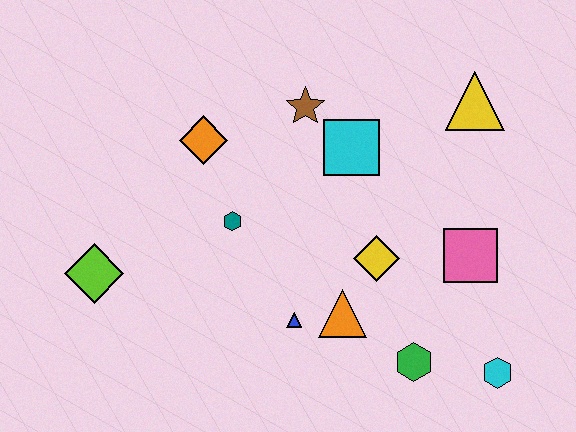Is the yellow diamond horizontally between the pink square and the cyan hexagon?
No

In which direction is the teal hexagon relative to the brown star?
The teal hexagon is below the brown star.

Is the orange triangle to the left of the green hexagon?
Yes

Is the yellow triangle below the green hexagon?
No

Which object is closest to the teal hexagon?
The orange diamond is closest to the teal hexagon.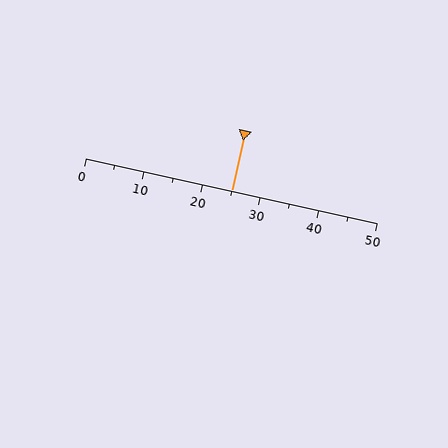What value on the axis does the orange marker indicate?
The marker indicates approximately 25.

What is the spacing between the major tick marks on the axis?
The major ticks are spaced 10 apart.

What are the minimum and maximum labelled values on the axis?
The axis runs from 0 to 50.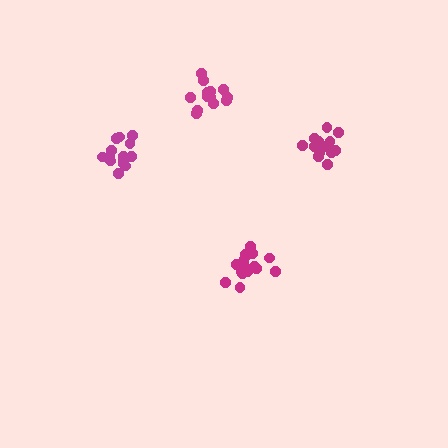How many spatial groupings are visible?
There are 4 spatial groupings.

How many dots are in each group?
Group 1: 13 dots, Group 2: 14 dots, Group 3: 18 dots, Group 4: 15 dots (60 total).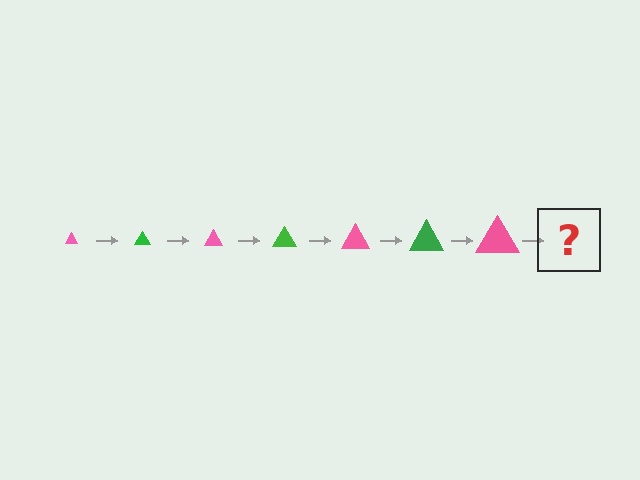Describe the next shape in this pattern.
It should be a green triangle, larger than the previous one.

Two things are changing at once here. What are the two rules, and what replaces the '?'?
The two rules are that the triangle grows larger each step and the color cycles through pink and green. The '?' should be a green triangle, larger than the previous one.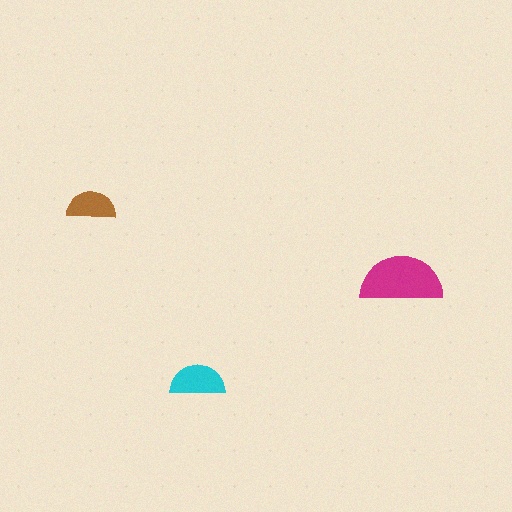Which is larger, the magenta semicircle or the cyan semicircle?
The magenta one.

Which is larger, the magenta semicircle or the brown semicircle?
The magenta one.